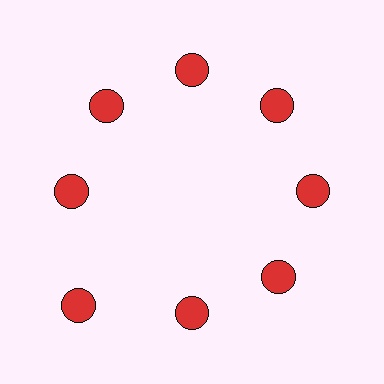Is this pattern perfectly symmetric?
No. The 8 red circles are arranged in a ring, but one element near the 8 o'clock position is pushed outward from the center, breaking the 8-fold rotational symmetry.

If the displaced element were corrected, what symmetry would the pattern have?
It would have 8-fold rotational symmetry — the pattern would map onto itself every 45 degrees.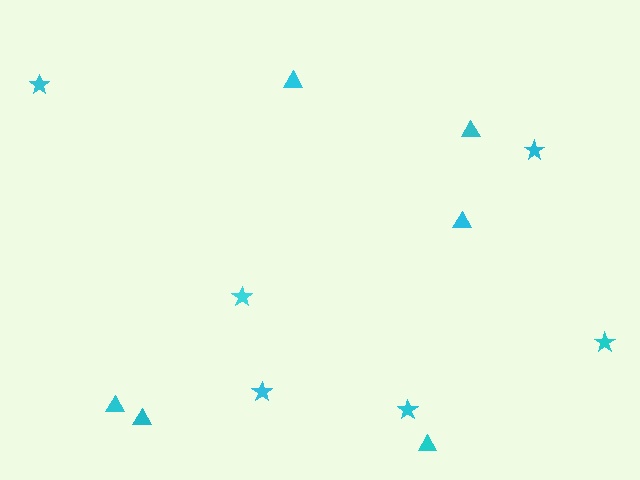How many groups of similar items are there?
There are 2 groups: one group of stars (6) and one group of triangles (6).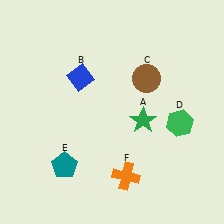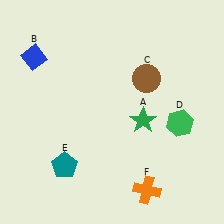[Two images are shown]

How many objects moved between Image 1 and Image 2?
2 objects moved between the two images.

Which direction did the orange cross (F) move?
The orange cross (F) moved right.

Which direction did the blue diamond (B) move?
The blue diamond (B) moved left.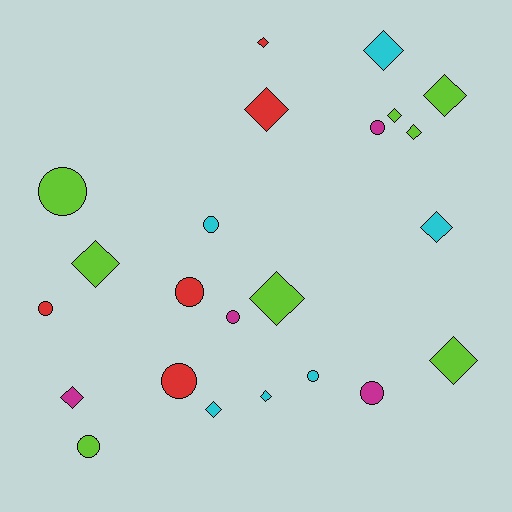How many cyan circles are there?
There are 2 cyan circles.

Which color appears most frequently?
Lime, with 8 objects.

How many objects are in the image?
There are 23 objects.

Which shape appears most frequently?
Diamond, with 13 objects.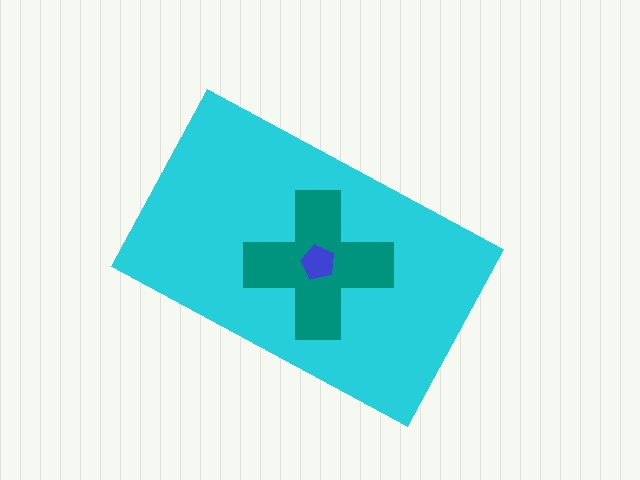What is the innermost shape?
The blue pentagon.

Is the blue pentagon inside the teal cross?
Yes.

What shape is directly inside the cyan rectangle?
The teal cross.